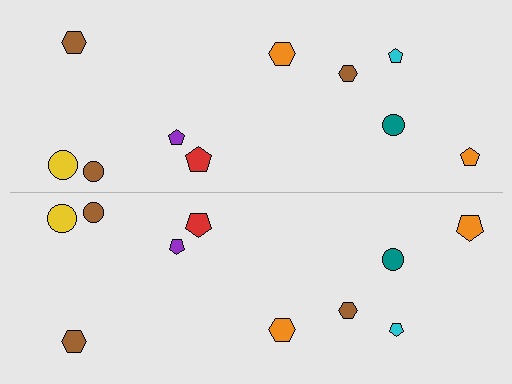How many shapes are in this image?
There are 20 shapes in this image.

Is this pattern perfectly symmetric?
No, the pattern is not perfectly symmetric. The orange pentagon on the bottom side has a different size than its mirror counterpart.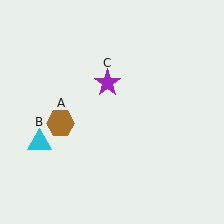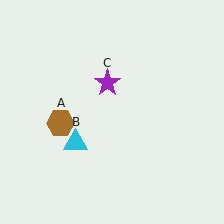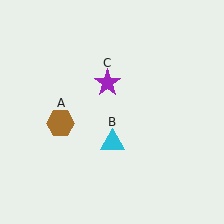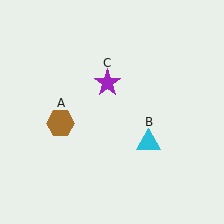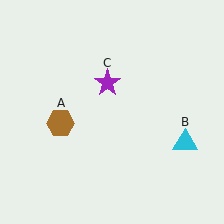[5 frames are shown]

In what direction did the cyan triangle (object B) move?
The cyan triangle (object B) moved right.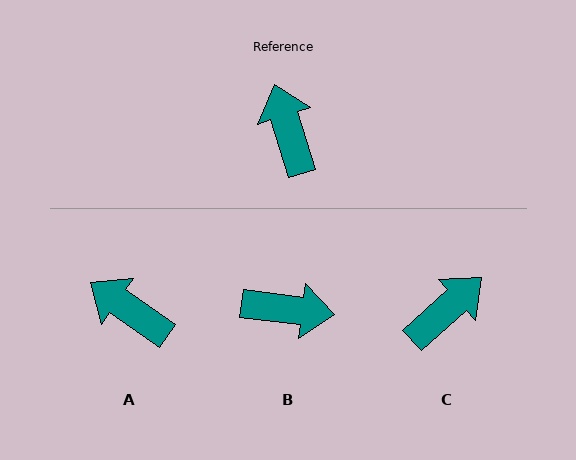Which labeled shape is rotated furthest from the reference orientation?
B, about 114 degrees away.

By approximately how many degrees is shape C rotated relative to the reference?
Approximately 65 degrees clockwise.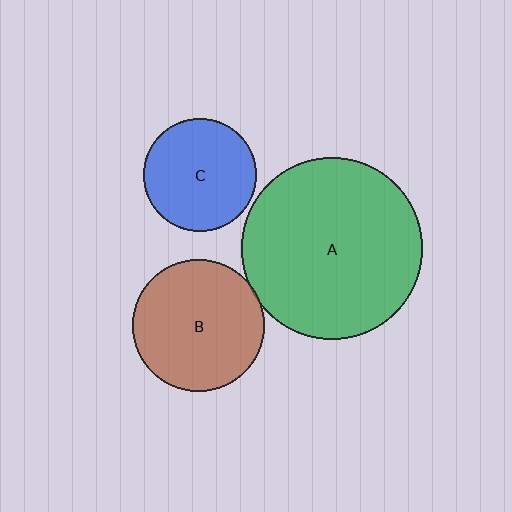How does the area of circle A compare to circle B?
Approximately 1.9 times.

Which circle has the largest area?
Circle A (green).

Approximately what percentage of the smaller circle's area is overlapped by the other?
Approximately 5%.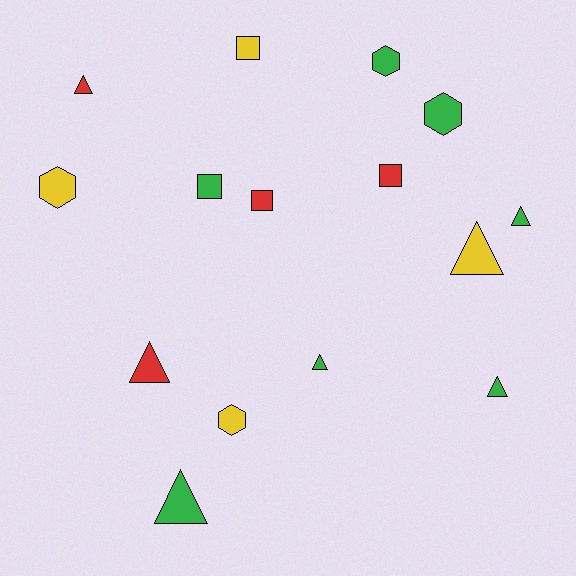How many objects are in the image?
There are 15 objects.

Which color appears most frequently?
Green, with 7 objects.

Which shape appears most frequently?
Triangle, with 7 objects.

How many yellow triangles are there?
There is 1 yellow triangle.